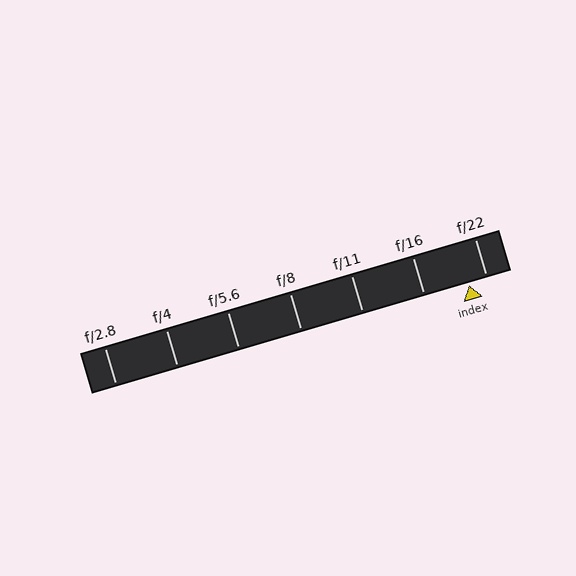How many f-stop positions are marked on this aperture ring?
There are 7 f-stop positions marked.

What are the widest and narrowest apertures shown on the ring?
The widest aperture shown is f/2.8 and the narrowest is f/22.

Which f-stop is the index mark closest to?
The index mark is closest to f/22.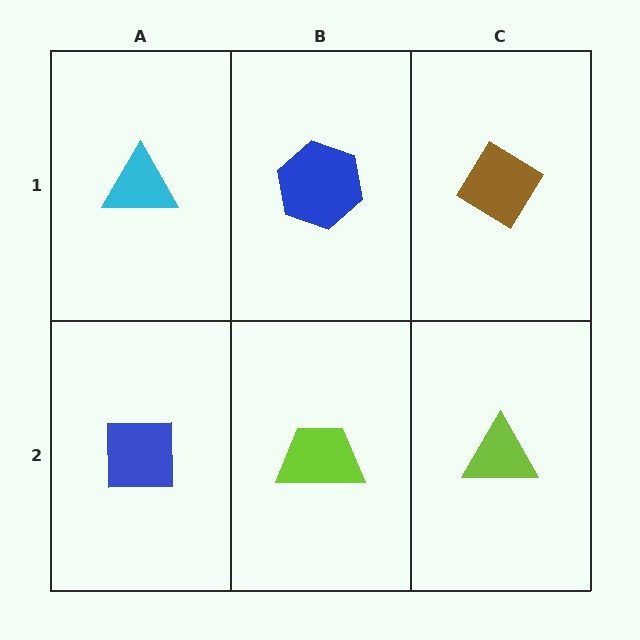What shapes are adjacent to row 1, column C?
A lime triangle (row 2, column C), a blue hexagon (row 1, column B).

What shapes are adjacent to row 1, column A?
A blue square (row 2, column A), a blue hexagon (row 1, column B).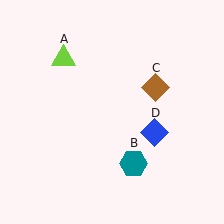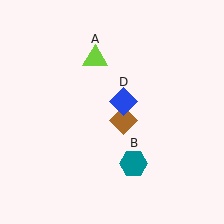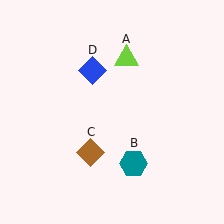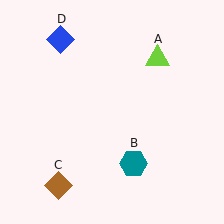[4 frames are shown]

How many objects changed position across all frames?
3 objects changed position: lime triangle (object A), brown diamond (object C), blue diamond (object D).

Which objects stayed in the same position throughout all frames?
Teal hexagon (object B) remained stationary.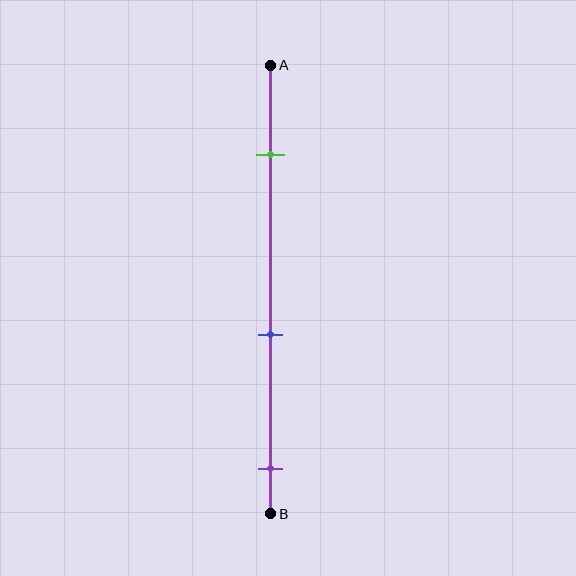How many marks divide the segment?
There are 3 marks dividing the segment.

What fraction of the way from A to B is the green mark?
The green mark is approximately 20% (0.2) of the way from A to B.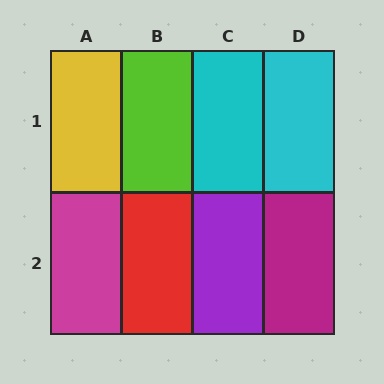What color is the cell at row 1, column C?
Cyan.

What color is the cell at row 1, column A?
Yellow.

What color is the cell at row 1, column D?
Cyan.